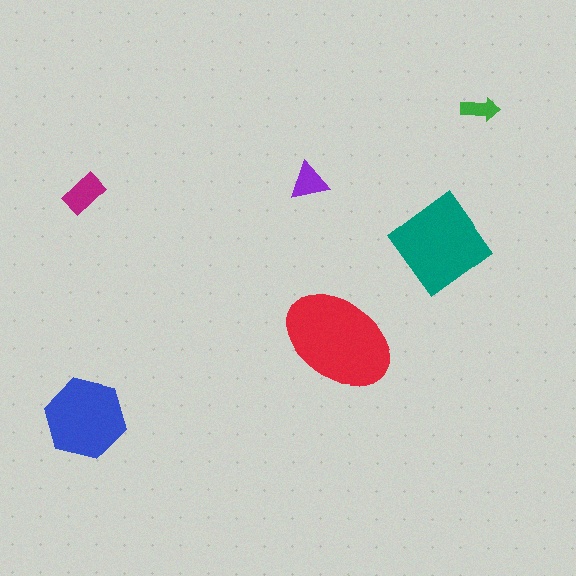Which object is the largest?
The red ellipse.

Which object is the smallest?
The green arrow.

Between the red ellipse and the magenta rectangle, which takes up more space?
The red ellipse.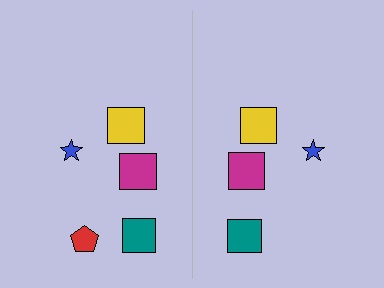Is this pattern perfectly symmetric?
No, the pattern is not perfectly symmetric. A red pentagon is missing from the right side.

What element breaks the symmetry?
A red pentagon is missing from the right side.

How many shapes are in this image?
There are 9 shapes in this image.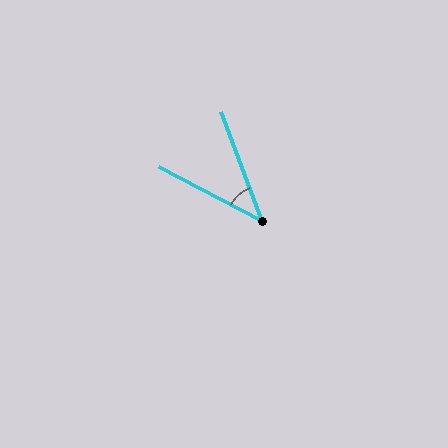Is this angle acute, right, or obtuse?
It is acute.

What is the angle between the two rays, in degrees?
Approximately 42 degrees.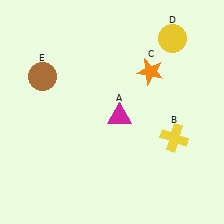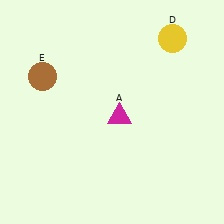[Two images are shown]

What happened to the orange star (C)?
The orange star (C) was removed in Image 2. It was in the top-right area of Image 1.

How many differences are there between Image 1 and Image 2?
There are 2 differences between the two images.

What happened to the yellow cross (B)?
The yellow cross (B) was removed in Image 2. It was in the bottom-right area of Image 1.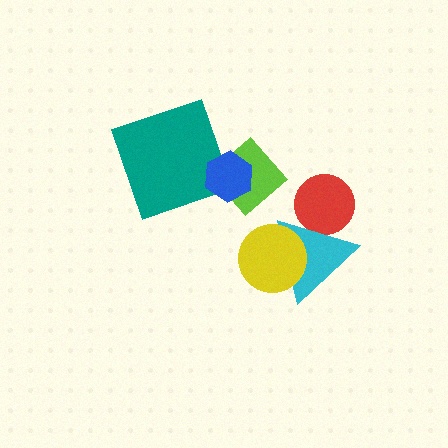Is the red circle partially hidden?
Yes, it is partially covered by another shape.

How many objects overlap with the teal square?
1 object overlaps with the teal square.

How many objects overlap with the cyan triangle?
2 objects overlap with the cyan triangle.